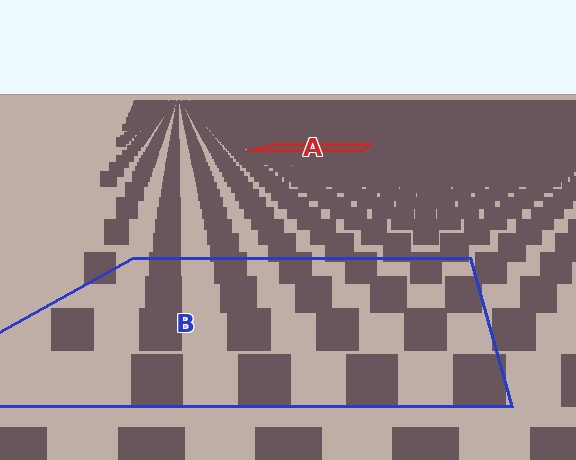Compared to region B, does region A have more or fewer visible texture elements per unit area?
Region A has more texture elements per unit area — they are packed more densely because it is farther away.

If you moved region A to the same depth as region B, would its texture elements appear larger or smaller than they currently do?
They would appear larger. At a closer depth, the same texture elements are projected at a bigger on-screen size.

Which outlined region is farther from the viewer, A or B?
Region A is farther from the viewer — the texture elements inside it appear smaller and more densely packed.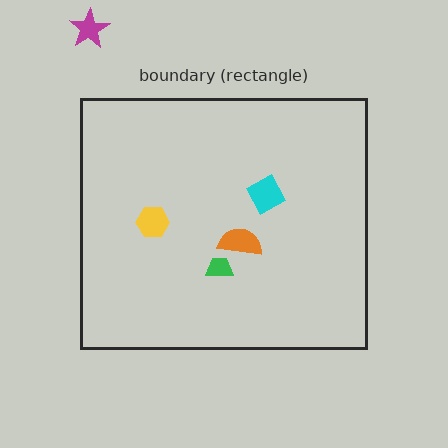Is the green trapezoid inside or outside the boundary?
Inside.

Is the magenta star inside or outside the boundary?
Outside.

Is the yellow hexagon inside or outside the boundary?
Inside.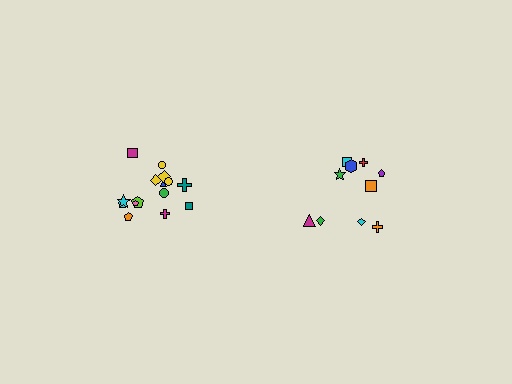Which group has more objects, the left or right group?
The left group.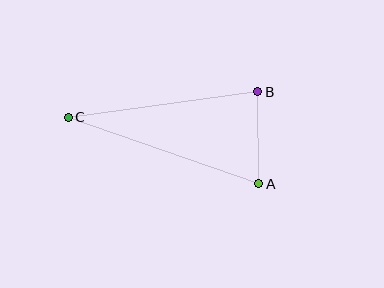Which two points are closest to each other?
Points A and B are closest to each other.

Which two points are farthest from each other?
Points A and C are farthest from each other.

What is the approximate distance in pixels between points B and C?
The distance between B and C is approximately 191 pixels.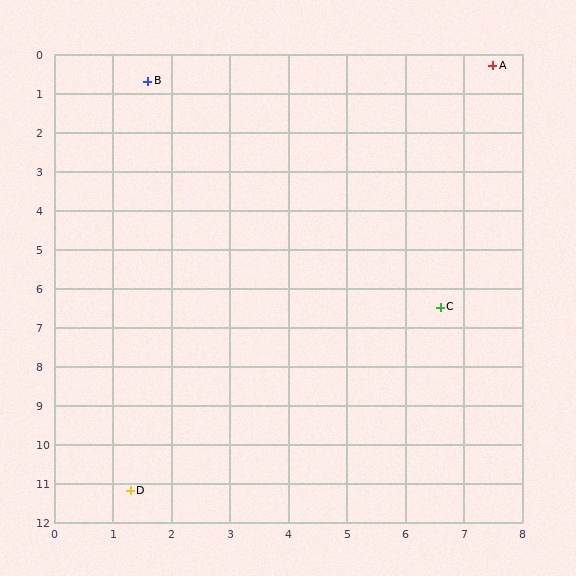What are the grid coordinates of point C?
Point C is at approximately (6.6, 6.5).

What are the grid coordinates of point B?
Point B is at approximately (1.6, 0.7).